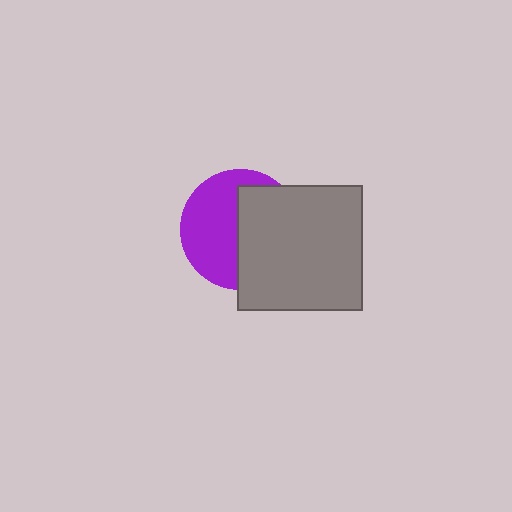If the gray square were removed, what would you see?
You would see the complete purple circle.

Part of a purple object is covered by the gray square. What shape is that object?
It is a circle.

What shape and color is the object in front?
The object in front is a gray square.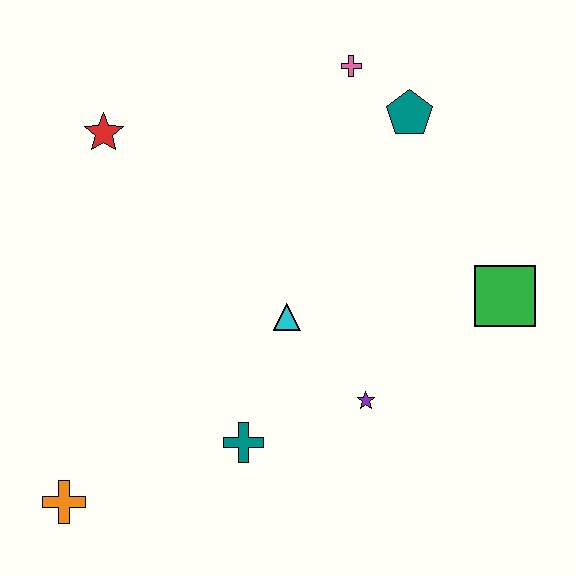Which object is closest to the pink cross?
The teal pentagon is closest to the pink cross.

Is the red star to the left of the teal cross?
Yes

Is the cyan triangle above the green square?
No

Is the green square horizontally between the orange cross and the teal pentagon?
No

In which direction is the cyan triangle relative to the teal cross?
The cyan triangle is above the teal cross.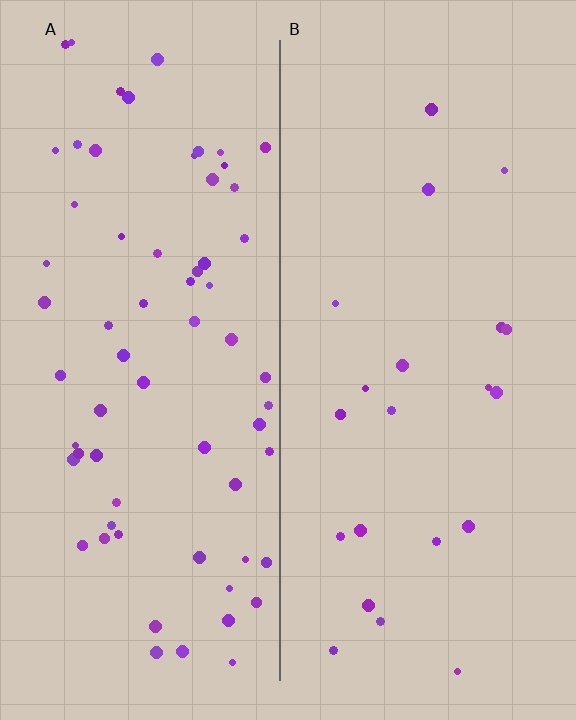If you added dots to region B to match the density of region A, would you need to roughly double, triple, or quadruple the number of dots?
Approximately triple.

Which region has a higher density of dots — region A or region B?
A (the left).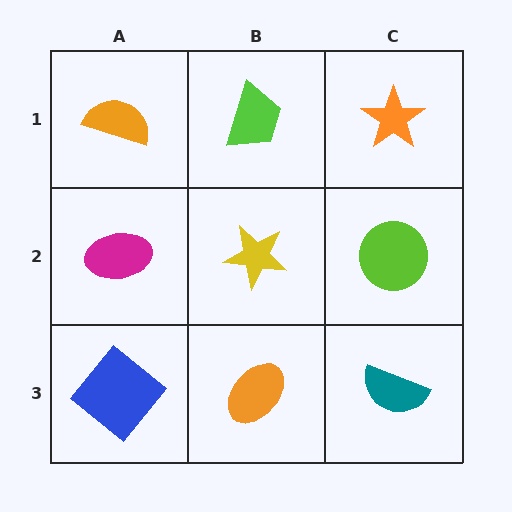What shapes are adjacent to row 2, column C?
An orange star (row 1, column C), a teal semicircle (row 3, column C), a yellow star (row 2, column B).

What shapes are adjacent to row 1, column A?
A magenta ellipse (row 2, column A), a lime trapezoid (row 1, column B).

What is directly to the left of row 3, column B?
A blue diamond.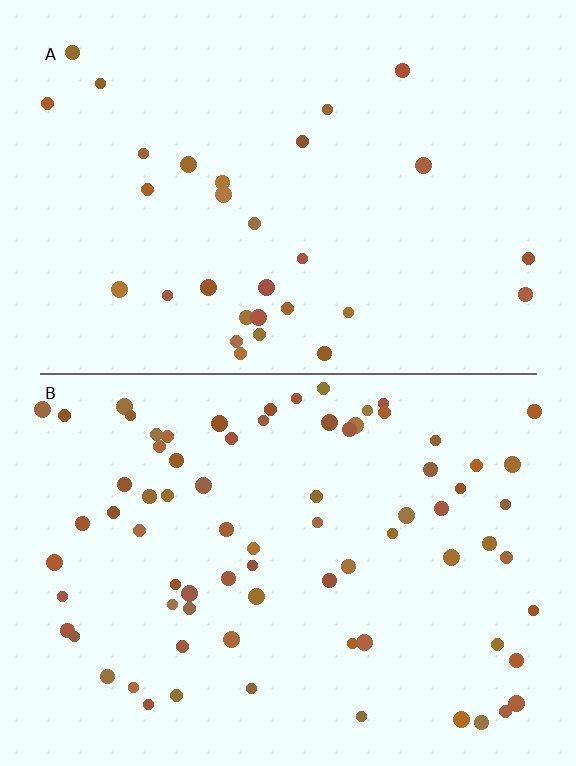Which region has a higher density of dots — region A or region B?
B (the bottom).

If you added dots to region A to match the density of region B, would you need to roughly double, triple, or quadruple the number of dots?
Approximately double.